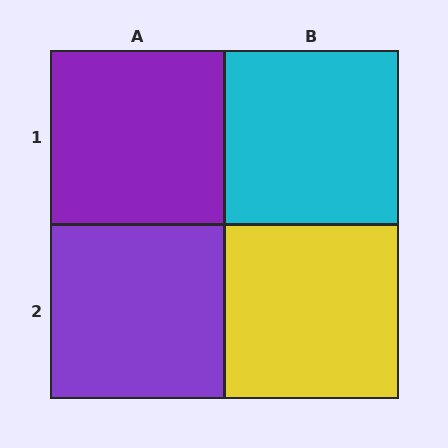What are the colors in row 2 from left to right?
Purple, yellow.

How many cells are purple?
2 cells are purple.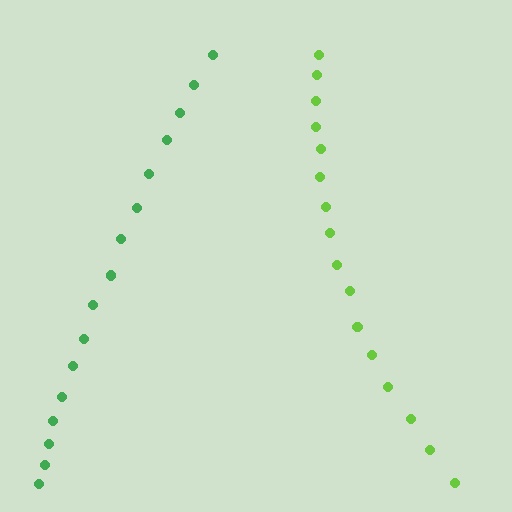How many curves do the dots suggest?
There are 2 distinct paths.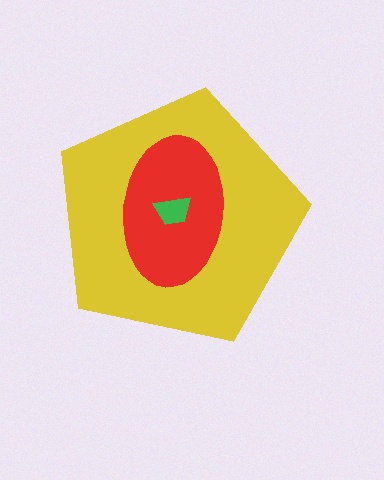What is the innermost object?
The green trapezoid.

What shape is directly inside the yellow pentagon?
The red ellipse.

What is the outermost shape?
The yellow pentagon.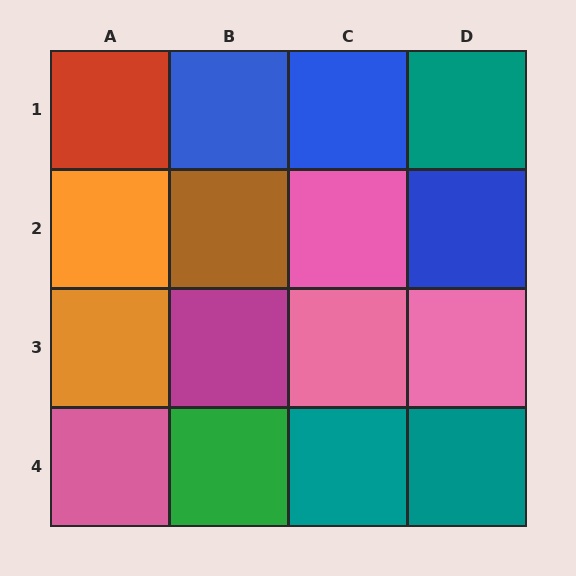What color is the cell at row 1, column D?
Teal.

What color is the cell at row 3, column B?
Magenta.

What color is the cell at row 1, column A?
Red.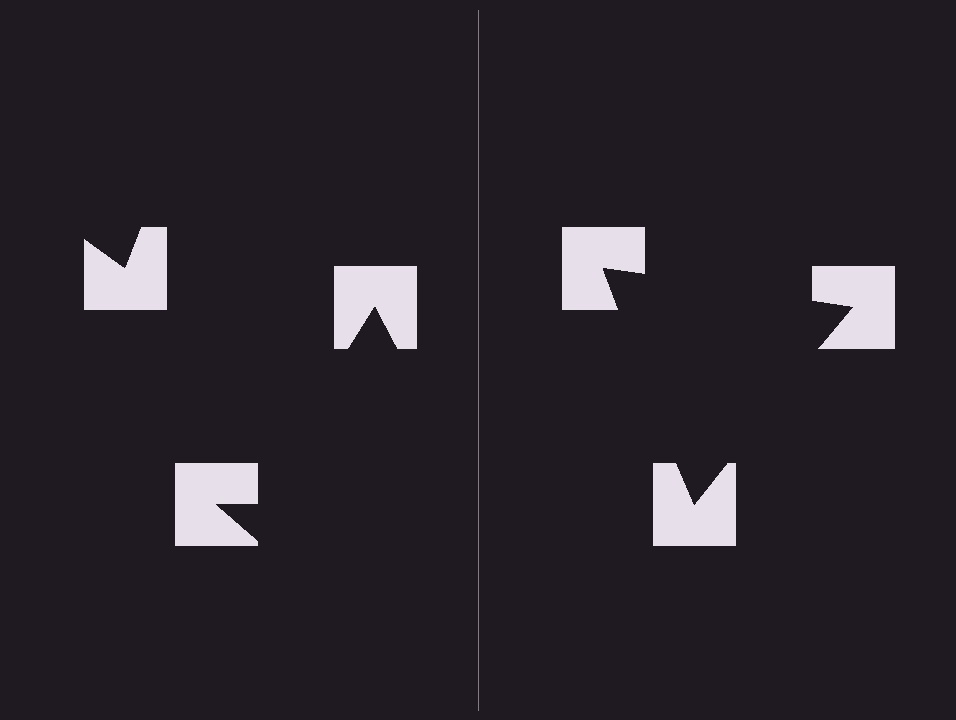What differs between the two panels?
The notched squares are positioned identically on both sides; only the wedge orientations differ. On the right they align to a triangle; on the left they are misaligned.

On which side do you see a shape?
An illusory triangle appears on the right side. On the left side the wedge cuts are rotated, so no coherent shape forms.